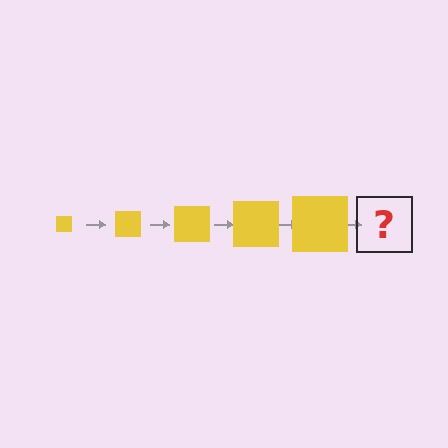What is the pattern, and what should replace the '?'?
The pattern is that the square gets progressively larger each step. The '?' should be a yellow square, larger than the previous one.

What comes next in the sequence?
The next element should be a yellow square, larger than the previous one.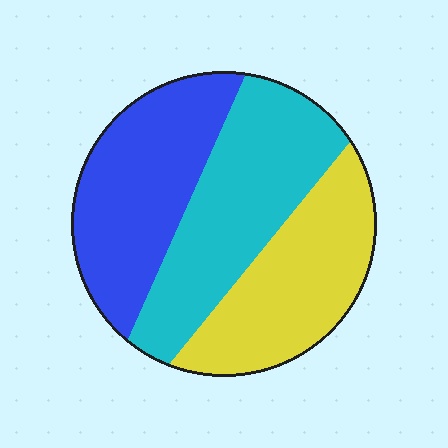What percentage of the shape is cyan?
Cyan covers roughly 35% of the shape.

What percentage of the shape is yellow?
Yellow covers around 30% of the shape.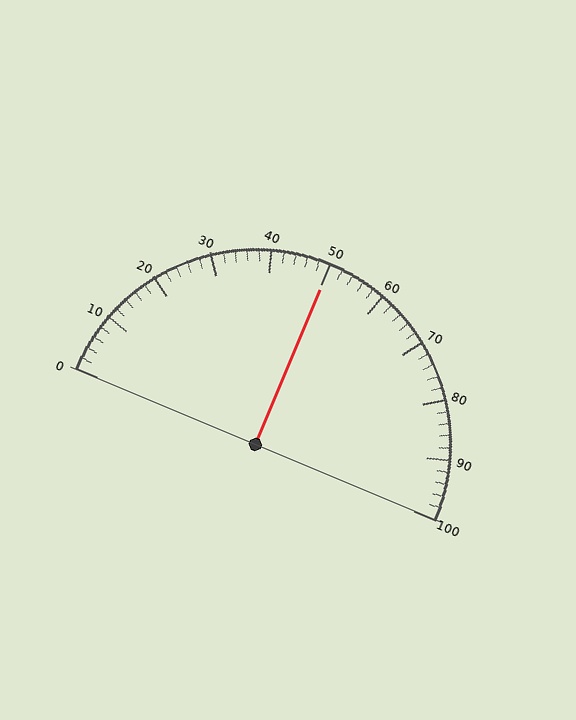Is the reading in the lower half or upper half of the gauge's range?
The reading is in the upper half of the range (0 to 100).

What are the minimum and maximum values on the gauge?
The gauge ranges from 0 to 100.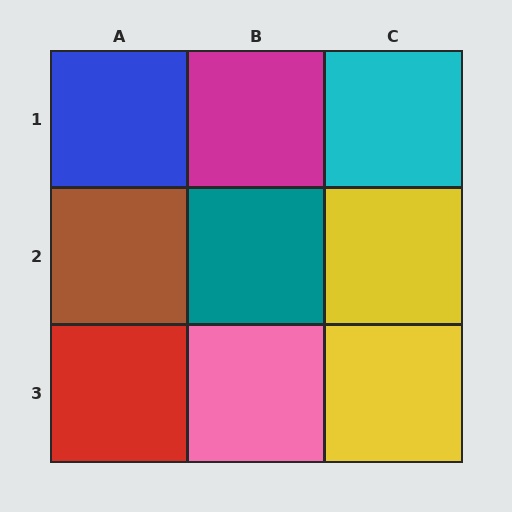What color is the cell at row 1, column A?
Blue.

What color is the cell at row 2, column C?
Yellow.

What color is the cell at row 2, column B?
Teal.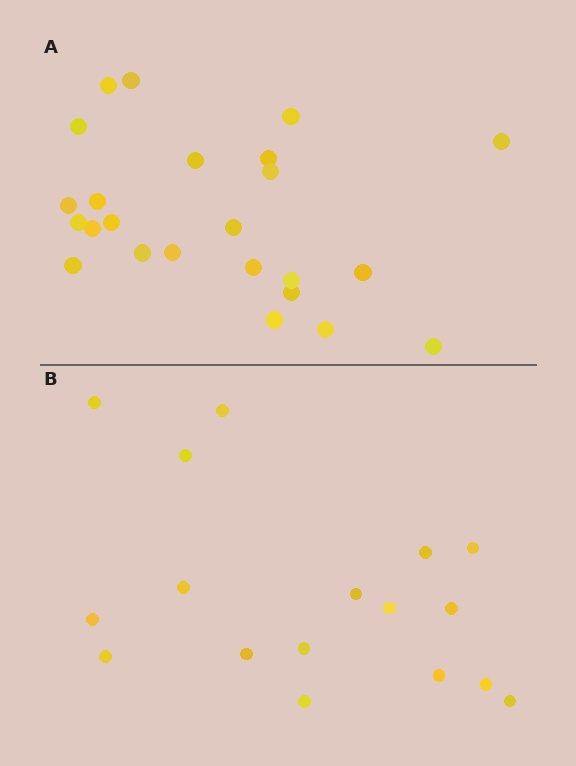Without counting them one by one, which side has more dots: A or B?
Region A (the top region) has more dots.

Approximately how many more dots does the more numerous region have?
Region A has roughly 8 or so more dots than region B.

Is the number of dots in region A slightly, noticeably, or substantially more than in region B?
Region A has noticeably more, but not dramatically so. The ratio is roughly 1.4 to 1.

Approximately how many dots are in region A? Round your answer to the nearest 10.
About 20 dots. (The exact count is 24, which rounds to 20.)